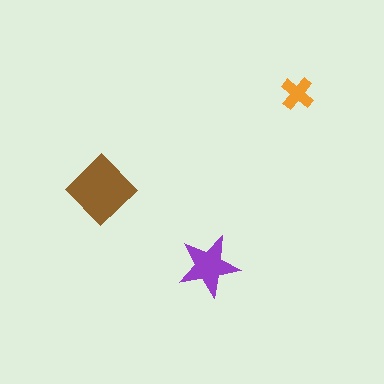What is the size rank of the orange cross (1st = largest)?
3rd.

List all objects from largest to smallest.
The brown diamond, the purple star, the orange cross.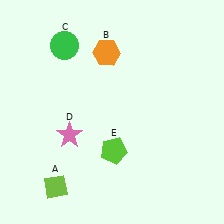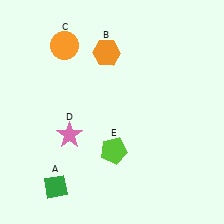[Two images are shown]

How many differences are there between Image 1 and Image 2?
There are 2 differences between the two images.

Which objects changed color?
A changed from lime to green. C changed from green to orange.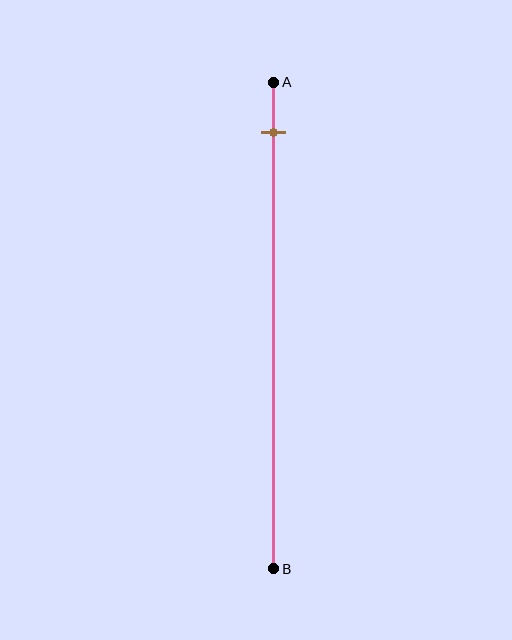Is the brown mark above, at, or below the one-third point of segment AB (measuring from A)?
The brown mark is above the one-third point of segment AB.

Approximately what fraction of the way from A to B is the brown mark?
The brown mark is approximately 10% of the way from A to B.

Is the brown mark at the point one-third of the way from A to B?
No, the mark is at about 10% from A, not at the 33% one-third point.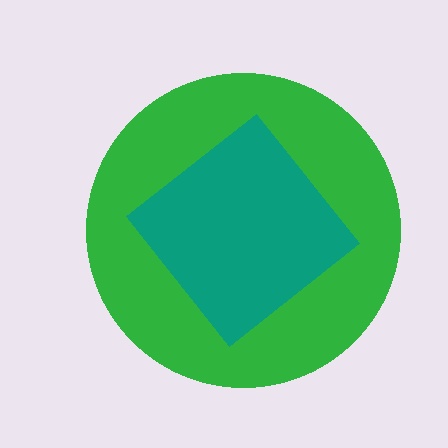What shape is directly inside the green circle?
The teal diamond.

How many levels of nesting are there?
2.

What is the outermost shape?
The green circle.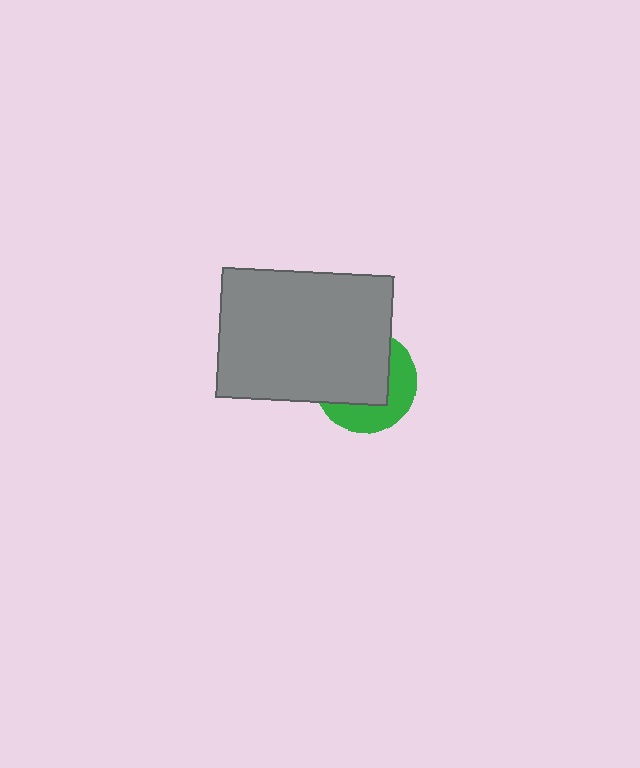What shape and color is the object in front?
The object in front is a gray rectangle.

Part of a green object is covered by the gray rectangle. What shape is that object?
It is a circle.